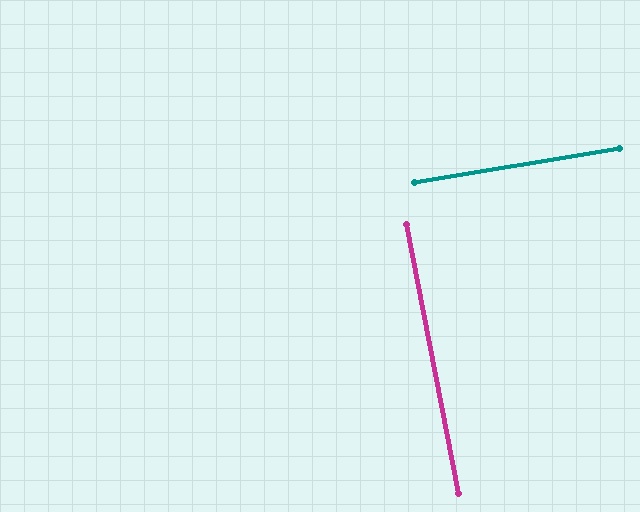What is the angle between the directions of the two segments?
Approximately 89 degrees.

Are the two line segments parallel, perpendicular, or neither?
Perpendicular — they meet at approximately 89°.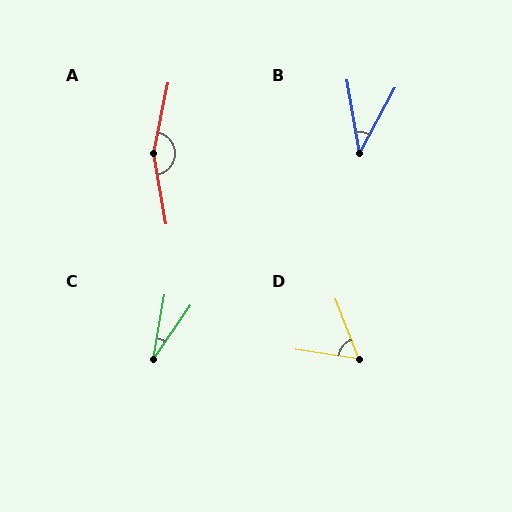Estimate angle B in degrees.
Approximately 38 degrees.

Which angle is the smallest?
C, at approximately 24 degrees.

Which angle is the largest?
A, at approximately 158 degrees.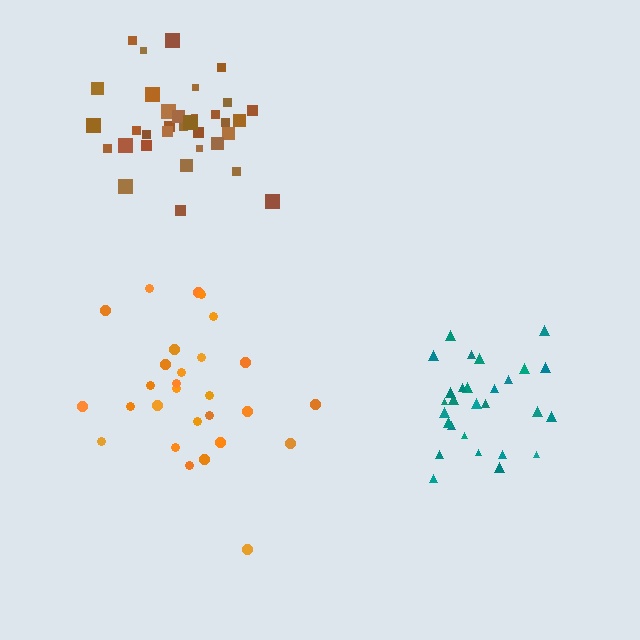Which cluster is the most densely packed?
Teal.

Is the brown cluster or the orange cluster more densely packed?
Brown.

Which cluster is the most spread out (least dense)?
Orange.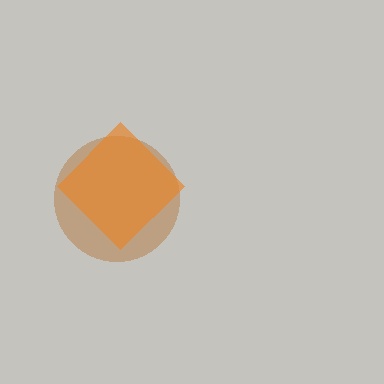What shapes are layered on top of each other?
The layered shapes are: a brown circle, an orange diamond.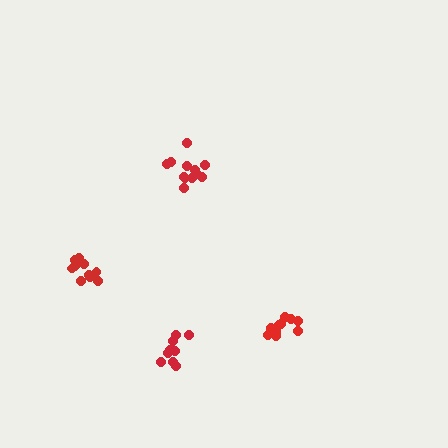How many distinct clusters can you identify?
There are 4 distinct clusters.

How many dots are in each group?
Group 1: 12 dots, Group 2: 10 dots, Group 3: 10 dots, Group 4: 11 dots (43 total).